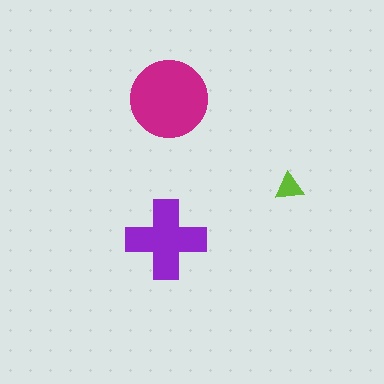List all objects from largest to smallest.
The magenta circle, the purple cross, the lime triangle.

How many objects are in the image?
There are 3 objects in the image.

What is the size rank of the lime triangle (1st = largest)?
3rd.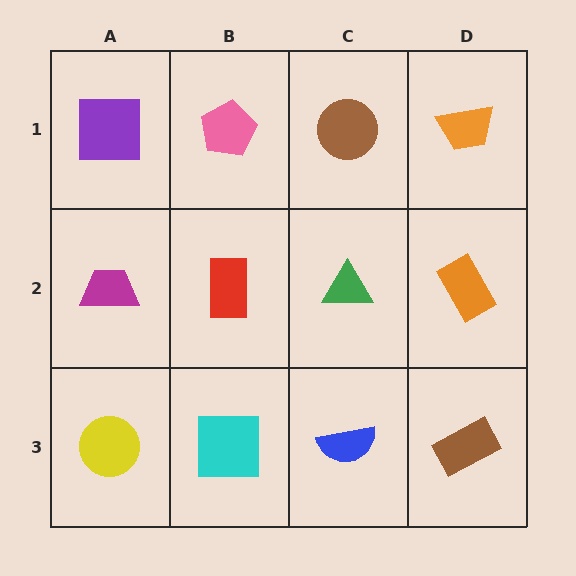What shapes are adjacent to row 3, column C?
A green triangle (row 2, column C), a cyan square (row 3, column B), a brown rectangle (row 3, column D).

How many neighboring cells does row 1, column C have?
3.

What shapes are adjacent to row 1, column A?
A magenta trapezoid (row 2, column A), a pink pentagon (row 1, column B).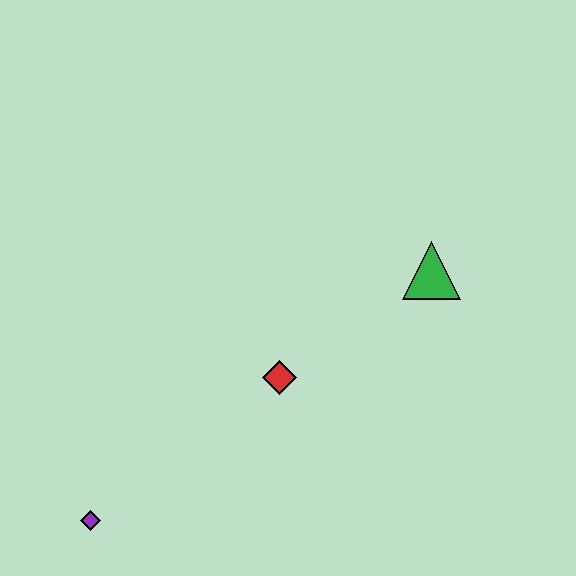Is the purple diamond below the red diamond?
Yes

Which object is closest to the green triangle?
The red diamond is closest to the green triangle.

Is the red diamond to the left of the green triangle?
Yes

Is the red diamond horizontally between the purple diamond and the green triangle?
Yes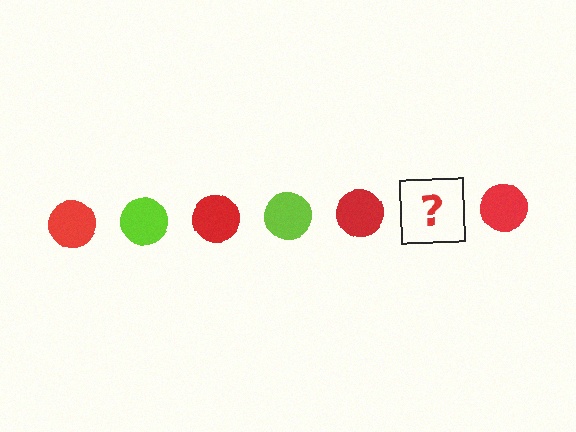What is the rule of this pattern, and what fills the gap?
The rule is that the pattern cycles through red, lime circles. The gap should be filled with a lime circle.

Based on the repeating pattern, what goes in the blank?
The blank should be a lime circle.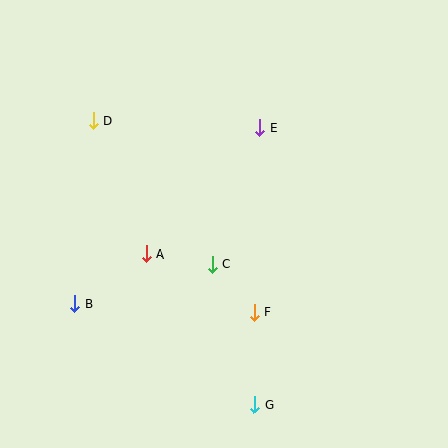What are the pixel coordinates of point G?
Point G is at (254, 405).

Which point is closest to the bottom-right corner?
Point G is closest to the bottom-right corner.